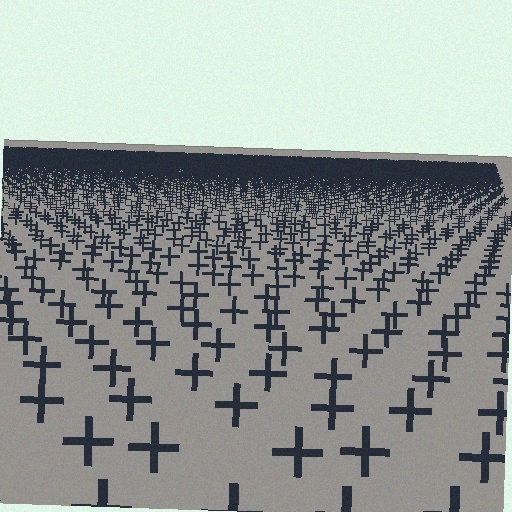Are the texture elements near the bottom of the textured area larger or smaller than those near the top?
Larger. Near the bottom, elements are closer to the viewer and appear at a bigger on-screen size.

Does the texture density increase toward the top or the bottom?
Density increases toward the top.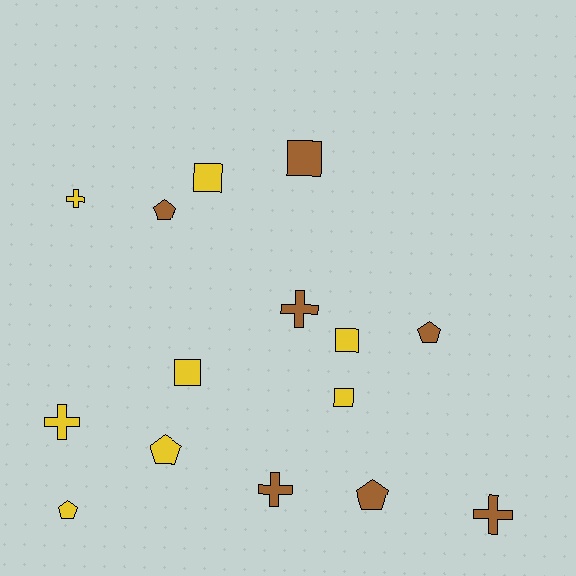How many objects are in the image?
There are 15 objects.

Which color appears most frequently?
Yellow, with 8 objects.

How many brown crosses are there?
There are 3 brown crosses.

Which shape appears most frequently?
Pentagon, with 5 objects.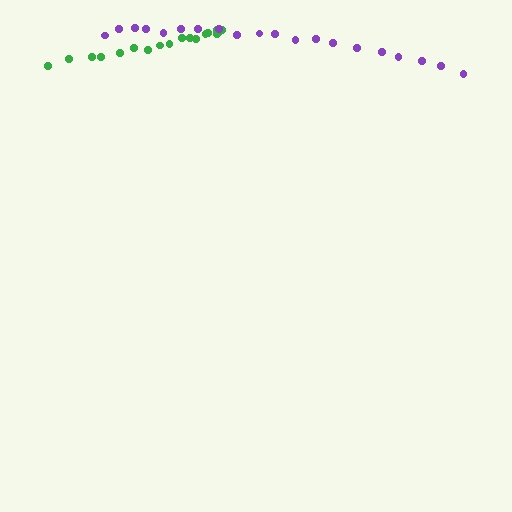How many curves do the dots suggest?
There are 2 distinct paths.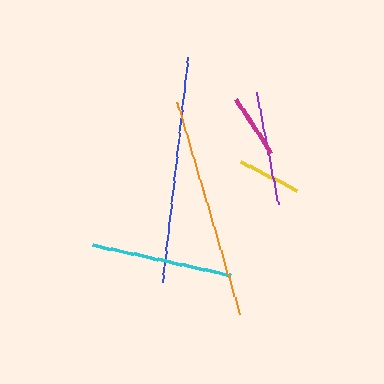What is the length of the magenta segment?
The magenta segment is approximately 64 pixels long.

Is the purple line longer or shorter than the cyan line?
The cyan line is longer than the purple line.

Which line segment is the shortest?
The yellow line is the shortest at approximately 63 pixels.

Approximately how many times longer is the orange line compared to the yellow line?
The orange line is approximately 3.5 times the length of the yellow line.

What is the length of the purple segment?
The purple segment is approximately 114 pixels long.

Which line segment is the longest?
The blue line is the longest at approximately 226 pixels.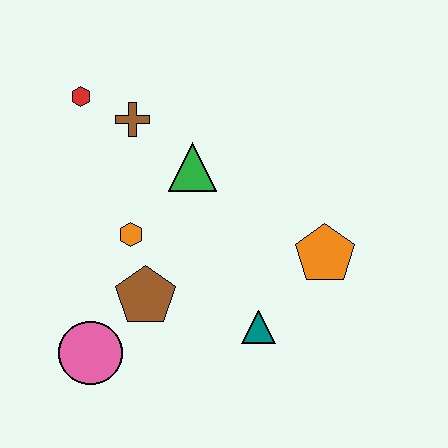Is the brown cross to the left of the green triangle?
Yes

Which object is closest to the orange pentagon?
The teal triangle is closest to the orange pentagon.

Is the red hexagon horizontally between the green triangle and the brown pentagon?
No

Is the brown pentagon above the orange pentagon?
No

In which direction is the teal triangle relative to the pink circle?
The teal triangle is to the right of the pink circle.